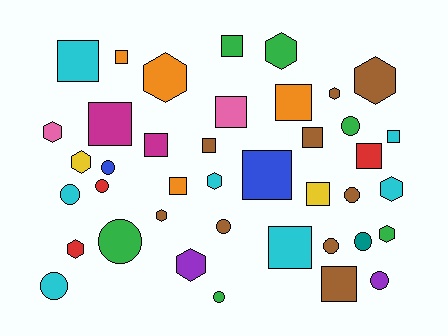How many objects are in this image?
There are 40 objects.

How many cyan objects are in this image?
There are 7 cyan objects.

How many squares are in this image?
There are 16 squares.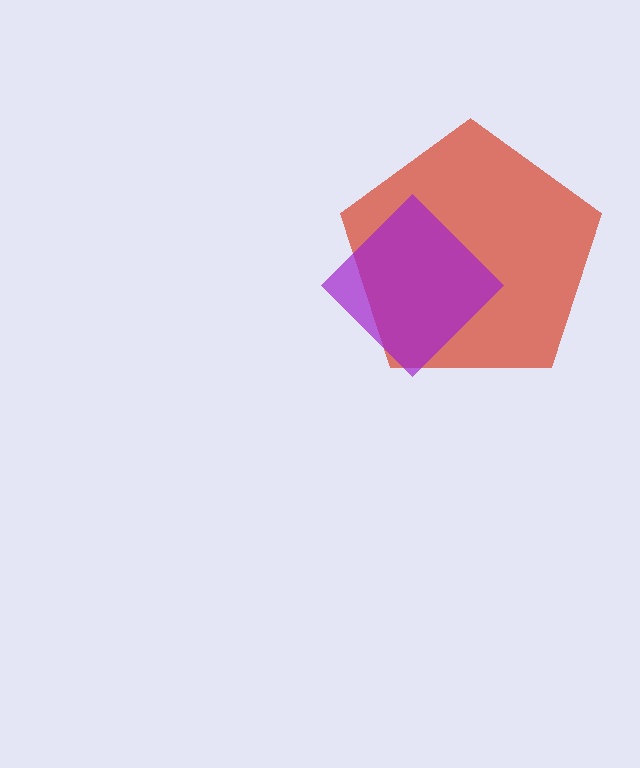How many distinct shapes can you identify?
There are 2 distinct shapes: a red pentagon, a purple diamond.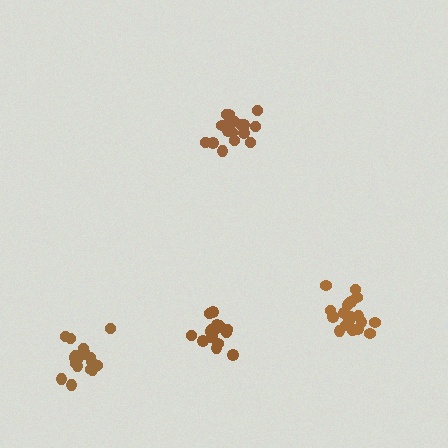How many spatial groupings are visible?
There are 4 spatial groupings.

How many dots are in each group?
Group 1: 19 dots, Group 2: 18 dots, Group 3: 17 dots, Group 4: 17 dots (71 total).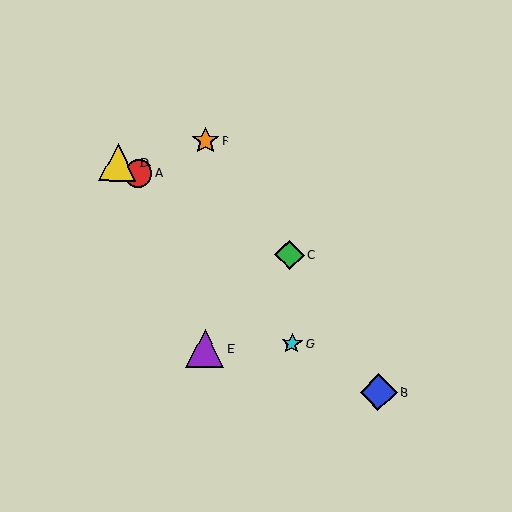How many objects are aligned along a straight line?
3 objects (A, C, D) are aligned along a straight line.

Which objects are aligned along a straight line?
Objects A, C, D are aligned along a straight line.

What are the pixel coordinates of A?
Object A is at (138, 173).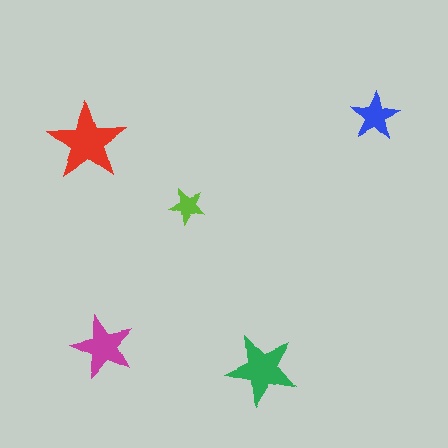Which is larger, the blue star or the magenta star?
The magenta one.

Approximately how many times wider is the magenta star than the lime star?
About 2 times wider.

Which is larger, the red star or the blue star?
The red one.